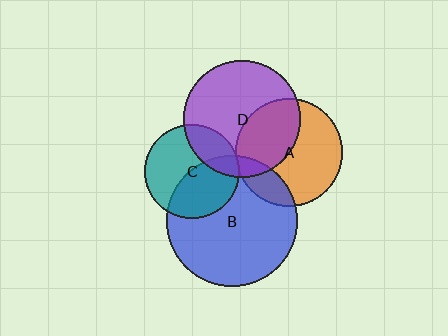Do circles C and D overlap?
Yes.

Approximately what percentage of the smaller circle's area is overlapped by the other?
Approximately 25%.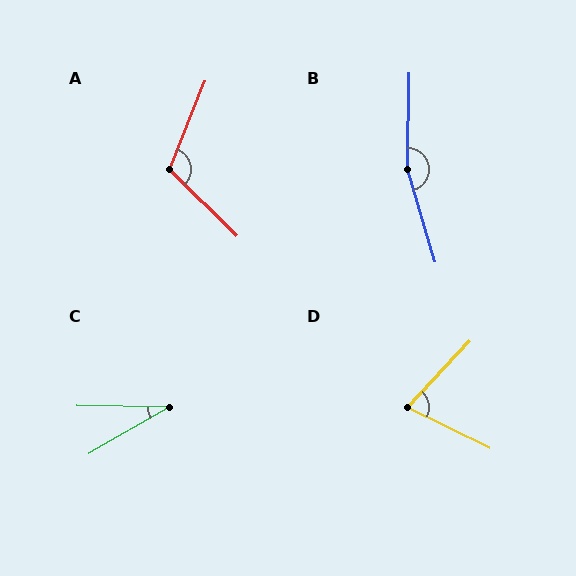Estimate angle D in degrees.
Approximately 73 degrees.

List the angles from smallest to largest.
C (31°), D (73°), A (113°), B (163°).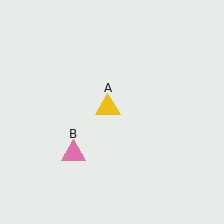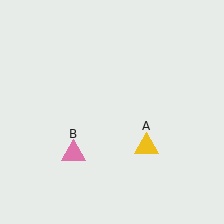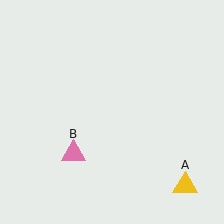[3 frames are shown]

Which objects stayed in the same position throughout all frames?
Pink triangle (object B) remained stationary.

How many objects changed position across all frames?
1 object changed position: yellow triangle (object A).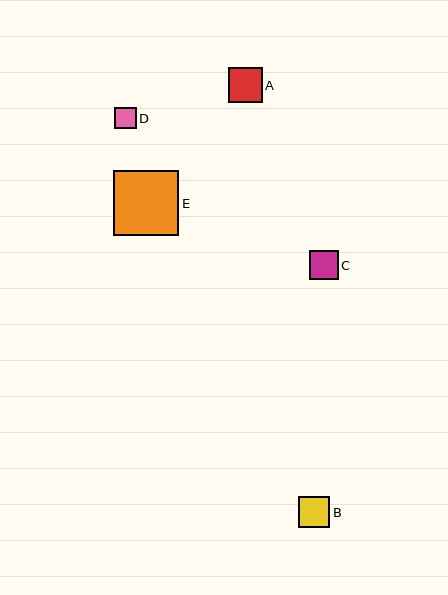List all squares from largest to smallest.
From largest to smallest: E, A, B, C, D.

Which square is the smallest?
Square D is the smallest with a size of approximately 22 pixels.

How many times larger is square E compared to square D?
Square E is approximately 3.0 times the size of square D.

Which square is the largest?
Square E is the largest with a size of approximately 65 pixels.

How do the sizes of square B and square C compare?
Square B and square C are approximately the same size.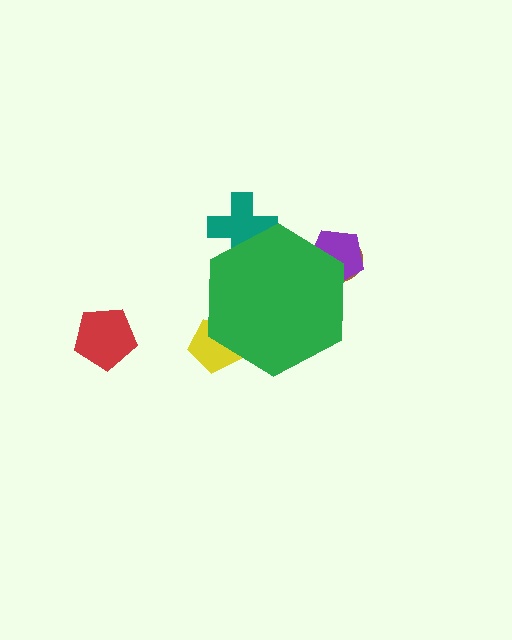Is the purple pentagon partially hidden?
Yes, the purple pentagon is partially hidden behind the green hexagon.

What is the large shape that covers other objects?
A green hexagon.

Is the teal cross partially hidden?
Yes, the teal cross is partially hidden behind the green hexagon.